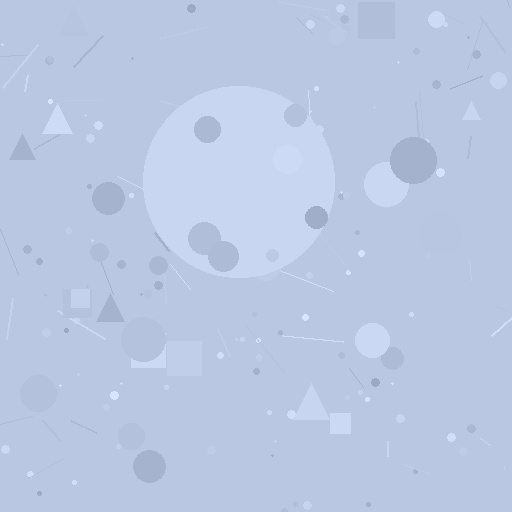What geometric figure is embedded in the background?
A circle is embedded in the background.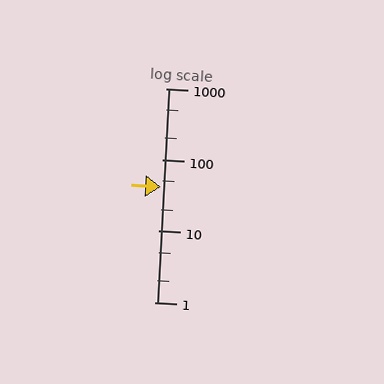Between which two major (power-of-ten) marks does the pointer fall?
The pointer is between 10 and 100.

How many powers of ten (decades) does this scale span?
The scale spans 3 decades, from 1 to 1000.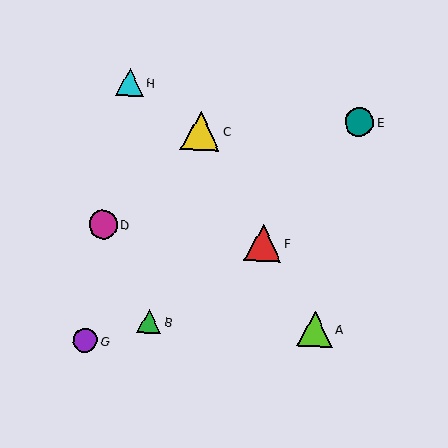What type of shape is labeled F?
Shape F is a red triangle.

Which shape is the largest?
The yellow triangle (labeled C) is the largest.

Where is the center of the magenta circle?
The center of the magenta circle is at (103, 224).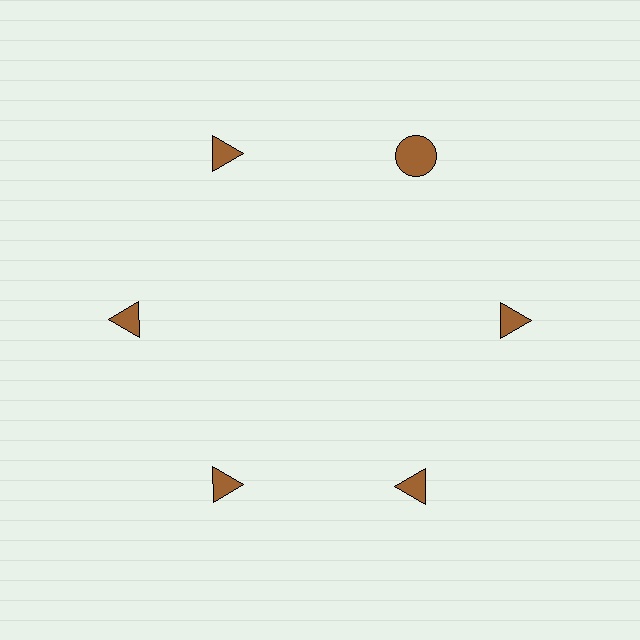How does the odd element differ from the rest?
It has a different shape: circle instead of triangle.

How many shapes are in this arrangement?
There are 6 shapes arranged in a ring pattern.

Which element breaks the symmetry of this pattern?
The brown circle at roughly the 1 o'clock position breaks the symmetry. All other shapes are brown triangles.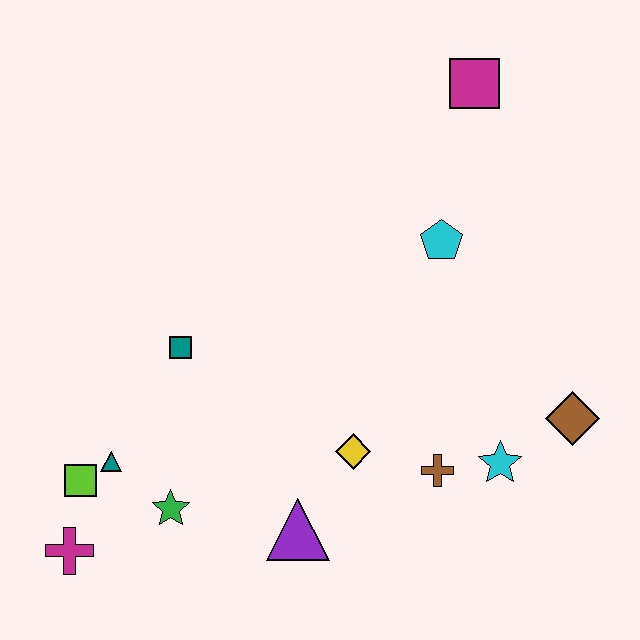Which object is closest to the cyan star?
The brown cross is closest to the cyan star.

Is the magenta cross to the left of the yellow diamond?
Yes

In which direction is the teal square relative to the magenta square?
The teal square is to the left of the magenta square.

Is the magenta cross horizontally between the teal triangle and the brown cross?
No